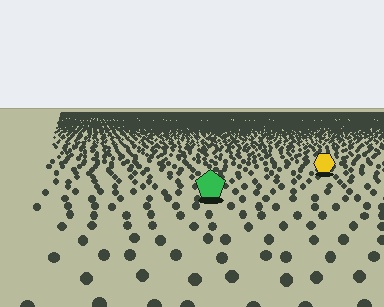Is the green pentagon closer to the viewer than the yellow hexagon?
Yes. The green pentagon is closer — you can tell from the texture gradient: the ground texture is coarser near it.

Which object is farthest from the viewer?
The yellow hexagon is farthest from the viewer. It appears smaller and the ground texture around it is denser.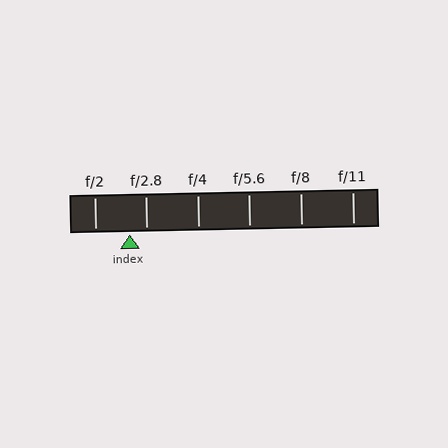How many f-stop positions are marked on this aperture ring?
There are 6 f-stop positions marked.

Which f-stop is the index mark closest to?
The index mark is closest to f/2.8.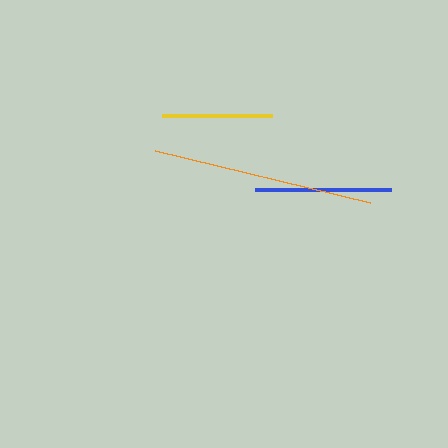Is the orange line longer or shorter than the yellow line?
The orange line is longer than the yellow line.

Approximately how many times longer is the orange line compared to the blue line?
The orange line is approximately 1.6 times the length of the blue line.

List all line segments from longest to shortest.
From longest to shortest: orange, blue, yellow.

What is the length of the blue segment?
The blue segment is approximately 135 pixels long.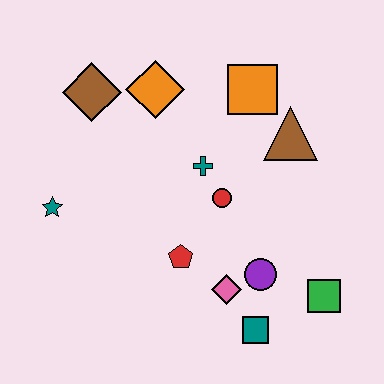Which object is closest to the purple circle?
The pink diamond is closest to the purple circle.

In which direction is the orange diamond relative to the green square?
The orange diamond is above the green square.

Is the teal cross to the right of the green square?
No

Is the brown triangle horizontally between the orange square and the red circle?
No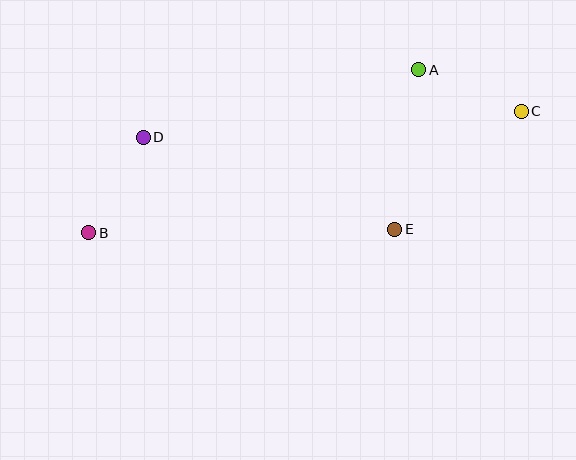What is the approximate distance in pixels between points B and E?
The distance between B and E is approximately 306 pixels.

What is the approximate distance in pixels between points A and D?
The distance between A and D is approximately 284 pixels.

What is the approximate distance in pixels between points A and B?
The distance between A and B is approximately 368 pixels.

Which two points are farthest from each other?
Points B and C are farthest from each other.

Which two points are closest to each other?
Points B and D are closest to each other.